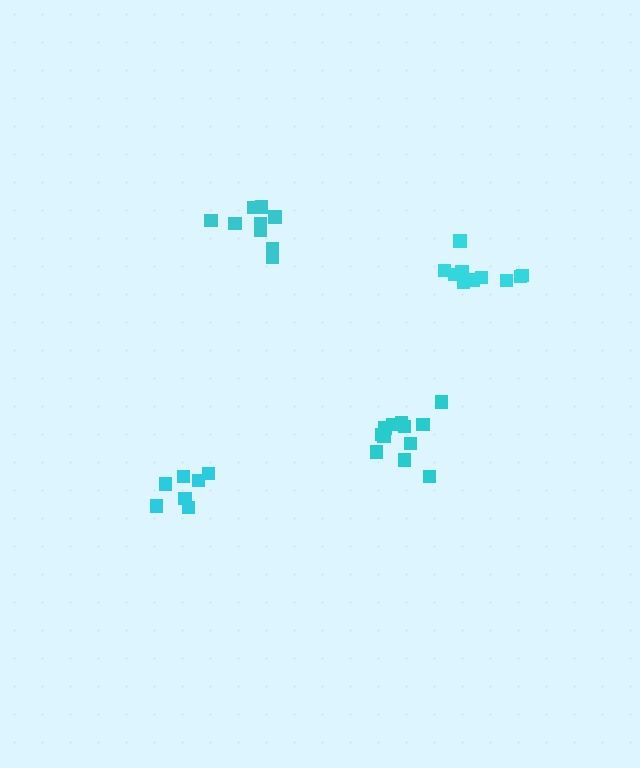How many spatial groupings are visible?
There are 4 spatial groupings.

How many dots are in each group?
Group 1: 10 dots, Group 2: 9 dots, Group 3: 12 dots, Group 4: 7 dots (38 total).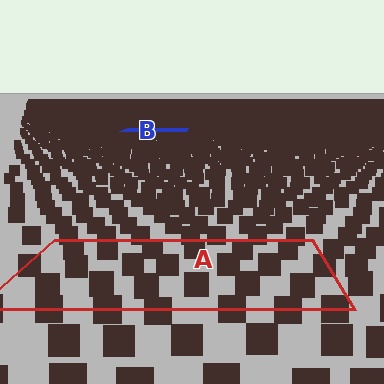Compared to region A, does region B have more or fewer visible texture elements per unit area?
Region B has more texture elements per unit area — they are packed more densely because it is farther away.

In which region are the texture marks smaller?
The texture marks are smaller in region B, because it is farther away.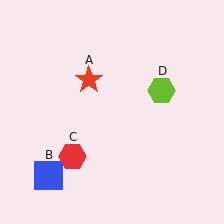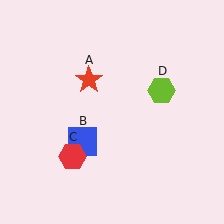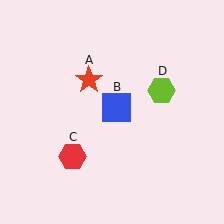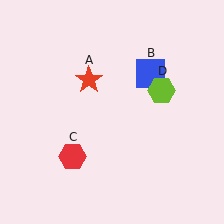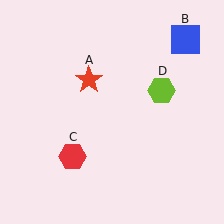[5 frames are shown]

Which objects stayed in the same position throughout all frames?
Red star (object A) and red hexagon (object C) and lime hexagon (object D) remained stationary.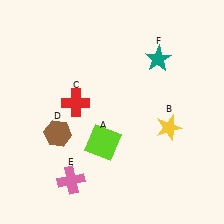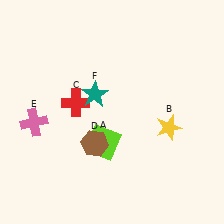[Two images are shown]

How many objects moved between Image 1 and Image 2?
3 objects moved between the two images.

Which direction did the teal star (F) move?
The teal star (F) moved left.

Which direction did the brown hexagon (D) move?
The brown hexagon (D) moved right.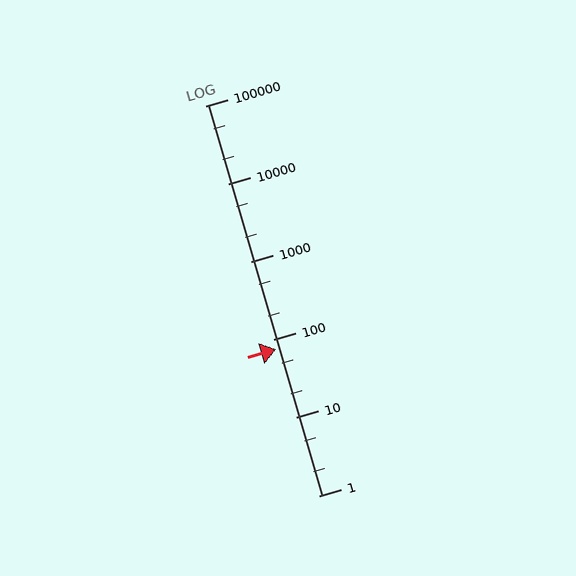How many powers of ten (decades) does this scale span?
The scale spans 5 decades, from 1 to 100000.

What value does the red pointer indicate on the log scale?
The pointer indicates approximately 75.